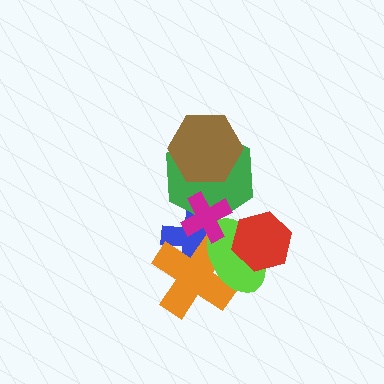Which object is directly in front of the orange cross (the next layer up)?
The lime ellipse is directly in front of the orange cross.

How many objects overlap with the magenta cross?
4 objects overlap with the magenta cross.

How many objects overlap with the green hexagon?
3 objects overlap with the green hexagon.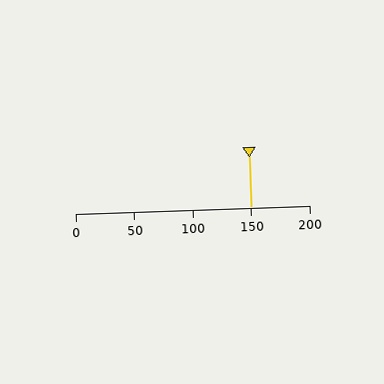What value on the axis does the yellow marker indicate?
The marker indicates approximately 150.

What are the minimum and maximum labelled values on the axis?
The axis runs from 0 to 200.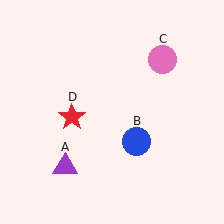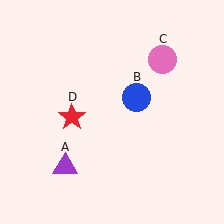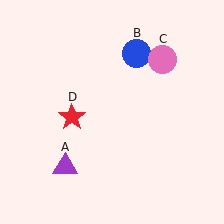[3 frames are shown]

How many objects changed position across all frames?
1 object changed position: blue circle (object B).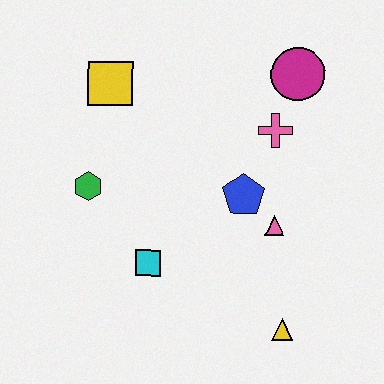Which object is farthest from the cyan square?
The magenta circle is farthest from the cyan square.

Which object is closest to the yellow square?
The green hexagon is closest to the yellow square.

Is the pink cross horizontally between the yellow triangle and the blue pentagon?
Yes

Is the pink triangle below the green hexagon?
Yes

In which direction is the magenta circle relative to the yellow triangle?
The magenta circle is above the yellow triangle.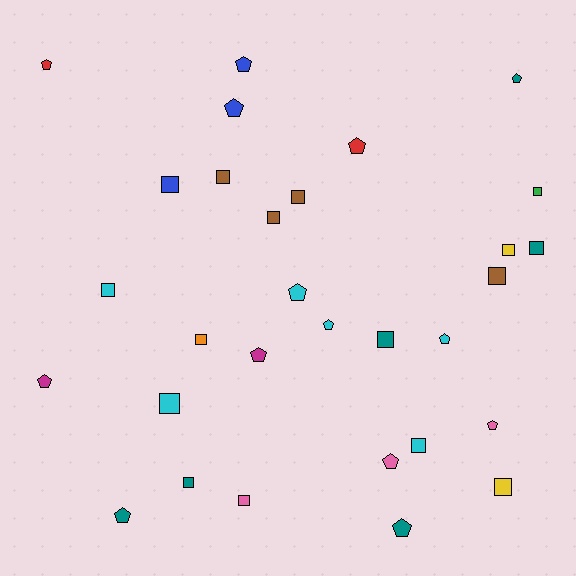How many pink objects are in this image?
There are 3 pink objects.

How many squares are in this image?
There are 16 squares.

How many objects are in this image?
There are 30 objects.